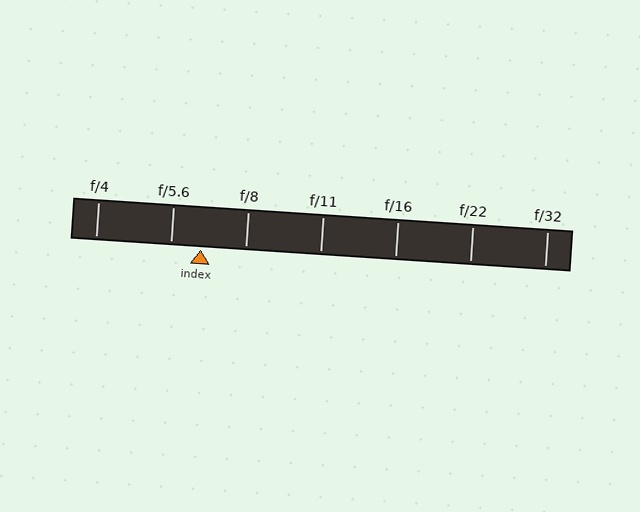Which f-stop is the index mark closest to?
The index mark is closest to f/5.6.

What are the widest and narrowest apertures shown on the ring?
The widest aperture shown is f/4 and the narrowest is f/32.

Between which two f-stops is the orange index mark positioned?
The index mark is between f/5.6 and f/8.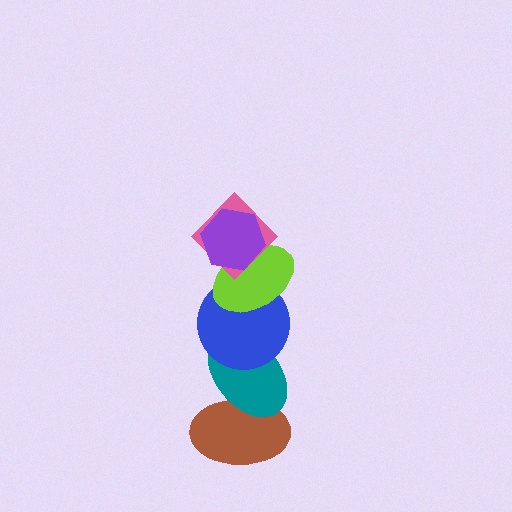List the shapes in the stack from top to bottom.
From top to bottom: the purple hexagon, the pink diamond, the lime ellipse, the blue circle, the teal ellipse, the brown ellipse.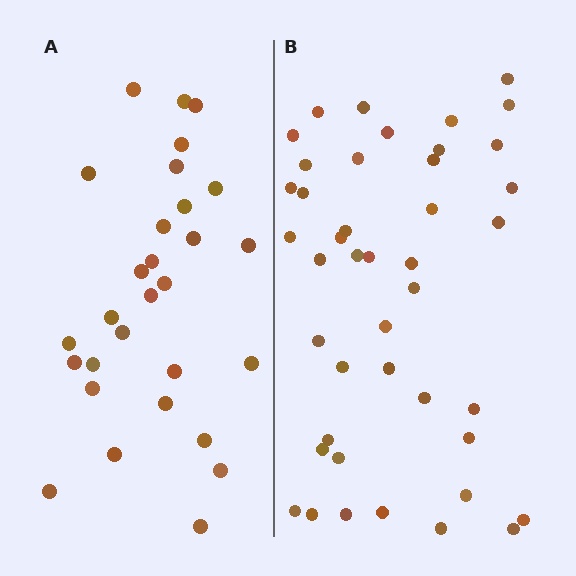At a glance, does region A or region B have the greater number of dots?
Region B (the right region) has more dots.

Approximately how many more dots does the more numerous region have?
Region B has approximately 15 more dots than region A.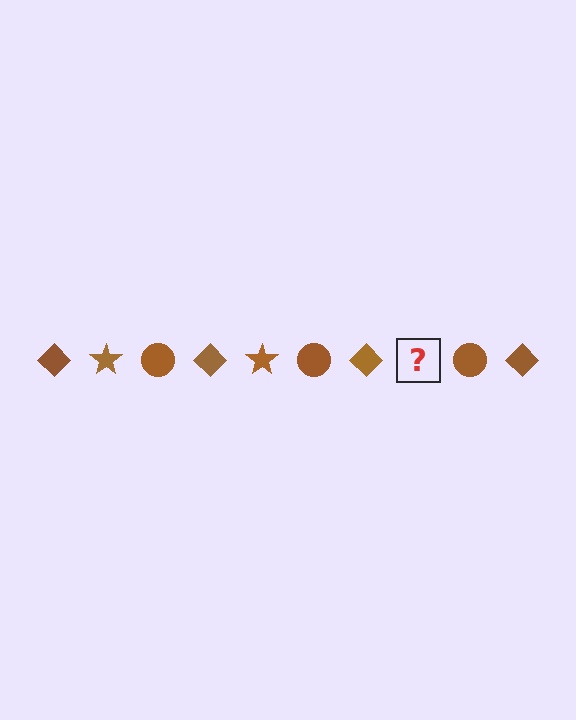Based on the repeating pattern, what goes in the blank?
The blank should be a brown star.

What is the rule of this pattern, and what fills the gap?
The rule is that the pattern cycles through diamond, star, circle shapes in brown. The gap should be filled with a brown star.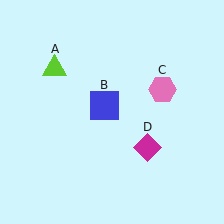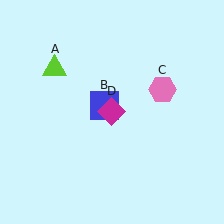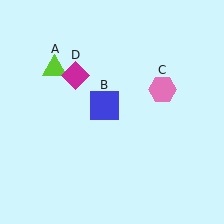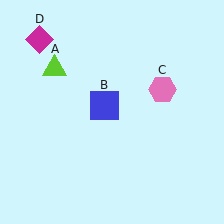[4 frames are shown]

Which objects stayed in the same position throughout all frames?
Lime triangle (object A) and blue square (object B) and pink hexagon (object C) remained stationary.